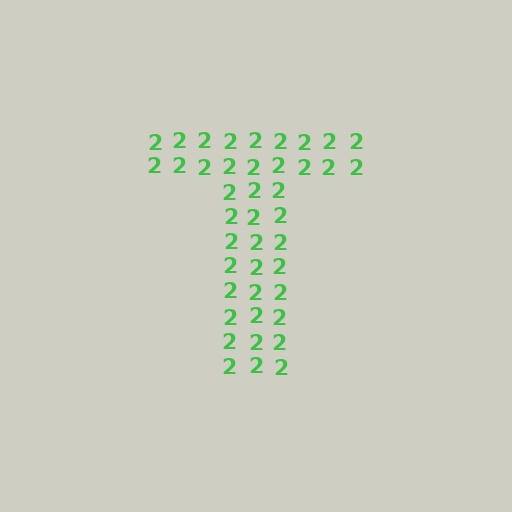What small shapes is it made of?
It is made of small digit 2's.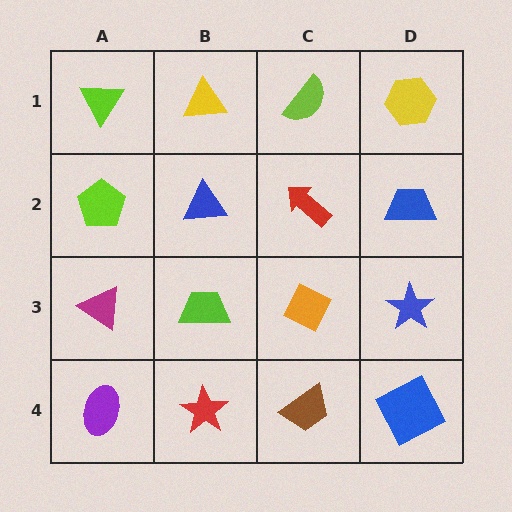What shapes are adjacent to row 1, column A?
A lime pentagon (row 2, column A), a yellow triangle (row 1, column B).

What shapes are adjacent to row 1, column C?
A red arrow (row 2, column C), a yellow triangle (row 1, column B), a yellow hexagon (row 1, column D).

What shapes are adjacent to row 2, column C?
A lime semicircle (row 1, column C), an orange diamond (row 3, column C), a blue triangle (row 2, column B), a blue trapezoid (row 2, column D).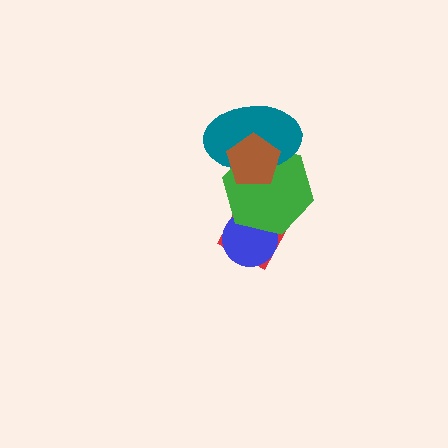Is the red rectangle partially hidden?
Yes, it is partially covered by another shape.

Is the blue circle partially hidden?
Yes, it is partially covered by another shape.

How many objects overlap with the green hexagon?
4 objects overlap with the green hexagon.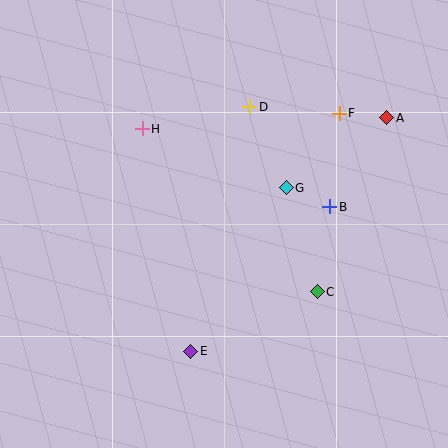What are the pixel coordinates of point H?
Point H is at (142, 129).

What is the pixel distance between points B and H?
The distance between B and H is 203 pixels.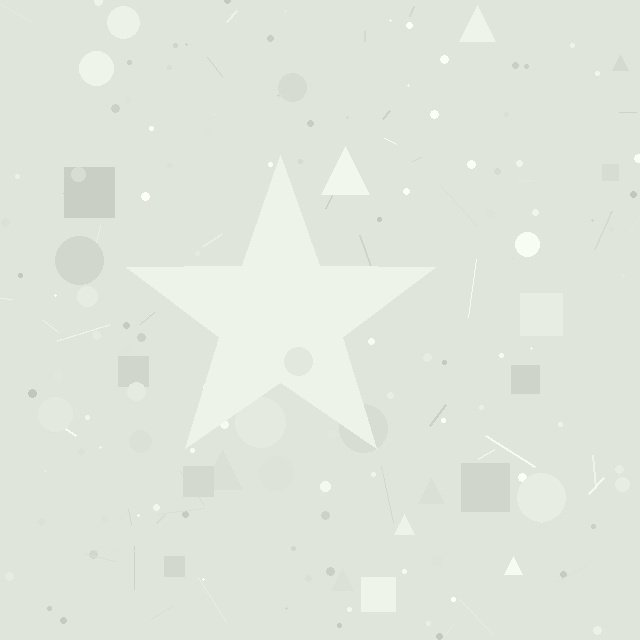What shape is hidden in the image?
A star is hidden in the image.